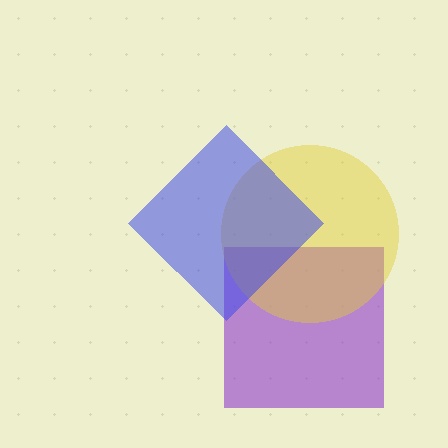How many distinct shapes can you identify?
There are 3 distinct shapes: a purple square, a yellow circle, a blue diamond.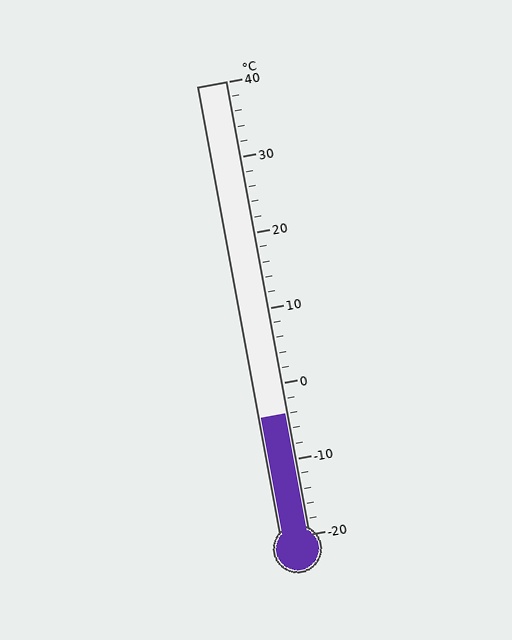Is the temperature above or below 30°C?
The temperature is below 30°C.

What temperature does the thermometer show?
The thermometer shows approximately -4°C.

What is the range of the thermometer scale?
The thermometer scale ranges from -20°C to 40°C.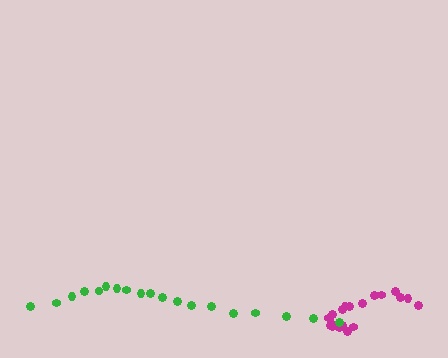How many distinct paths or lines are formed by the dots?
There are 2 distinct paths.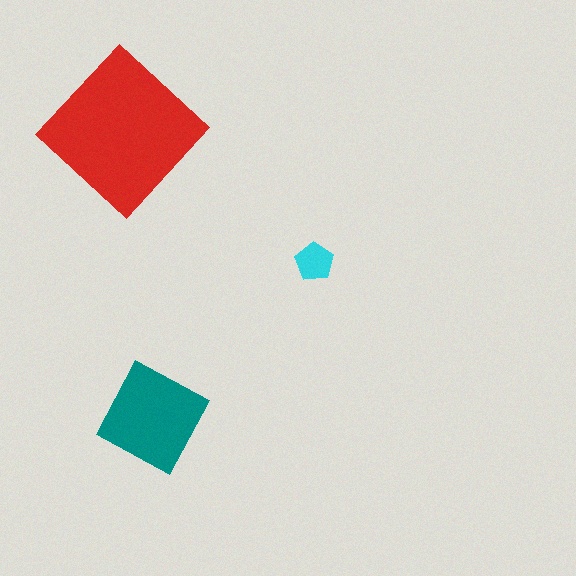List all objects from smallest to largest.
The cyan pentagon, the teal diamond, the red diamond.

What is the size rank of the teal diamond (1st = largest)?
2nd.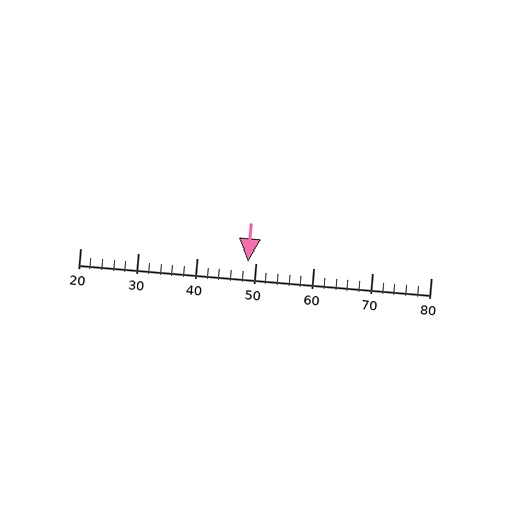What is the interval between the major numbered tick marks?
The major tick marks are spaced 10 units apart.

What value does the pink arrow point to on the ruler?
The pink arrow points to approximately 49.